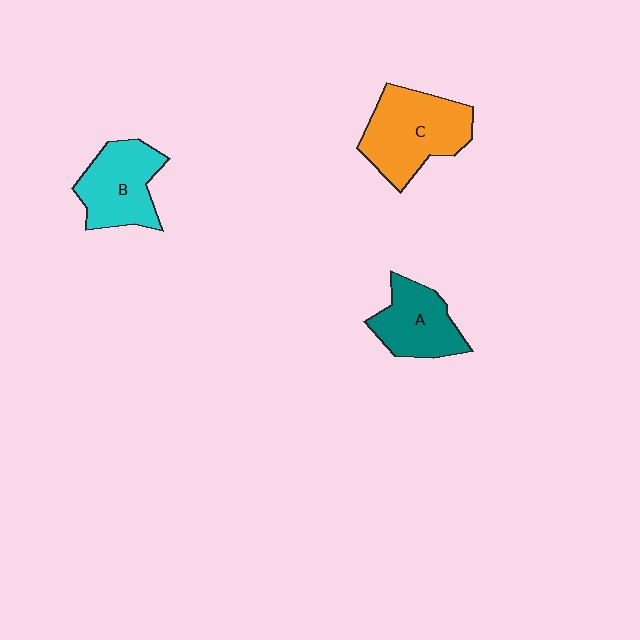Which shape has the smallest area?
Shape A (teal).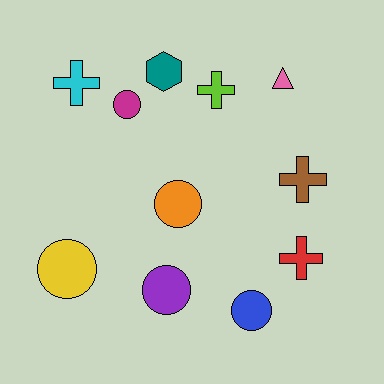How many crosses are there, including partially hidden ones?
There are 4 crosses.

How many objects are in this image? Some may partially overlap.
There are 11 objects.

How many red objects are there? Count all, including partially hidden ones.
There is 1 red object.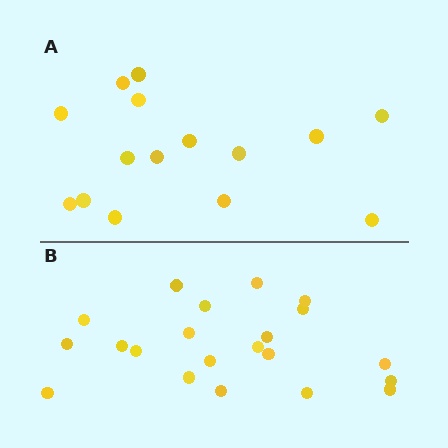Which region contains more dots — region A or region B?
Region B (the bottom region) has more dots.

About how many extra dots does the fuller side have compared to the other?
Region B has about 6 more dots than region A.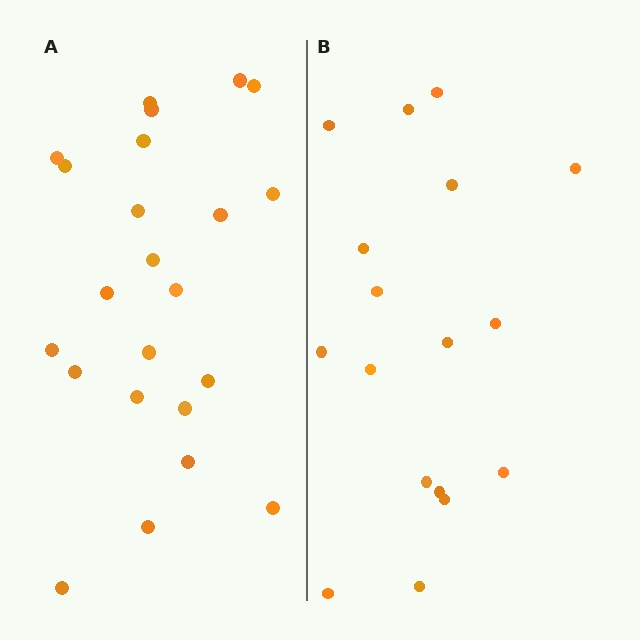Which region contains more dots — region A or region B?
Region A (the left region) has more dots.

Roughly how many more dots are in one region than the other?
Region A has about 6 more dots than region B.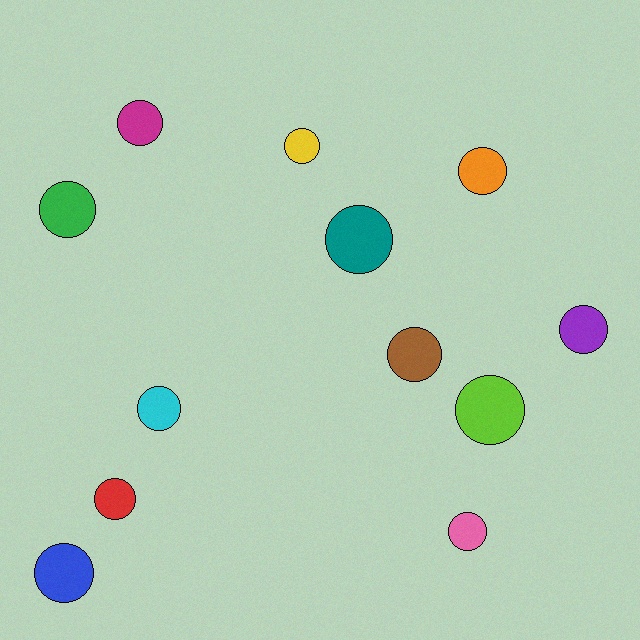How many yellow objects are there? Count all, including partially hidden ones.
There is 1 yellow object.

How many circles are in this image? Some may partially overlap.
There are 12 circles.